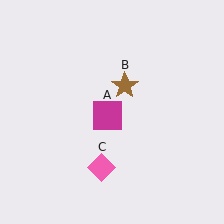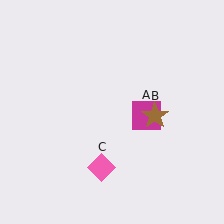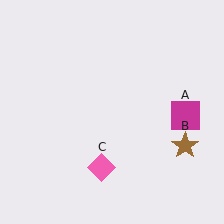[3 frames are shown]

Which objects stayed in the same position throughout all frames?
Pink diamond (object C) remained stationary.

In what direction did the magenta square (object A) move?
The magenta square (object A) moved right.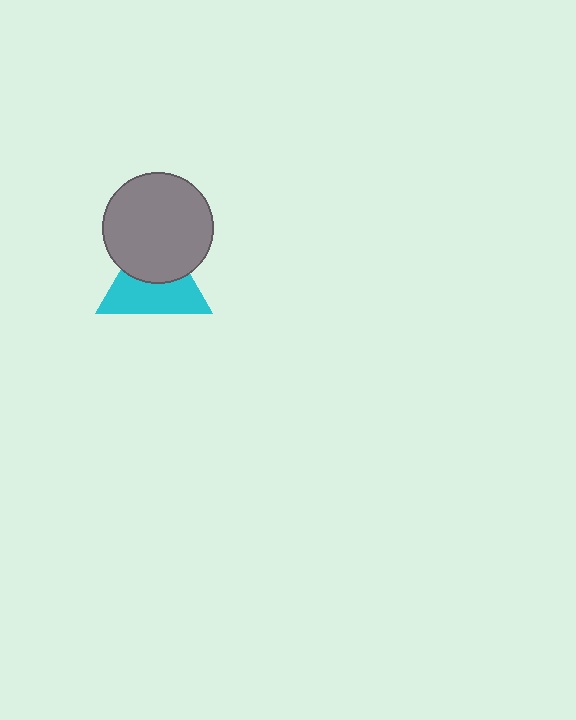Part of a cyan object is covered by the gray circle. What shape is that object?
It is a triangle.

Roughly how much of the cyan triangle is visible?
About half of it is visible (roughly 56%).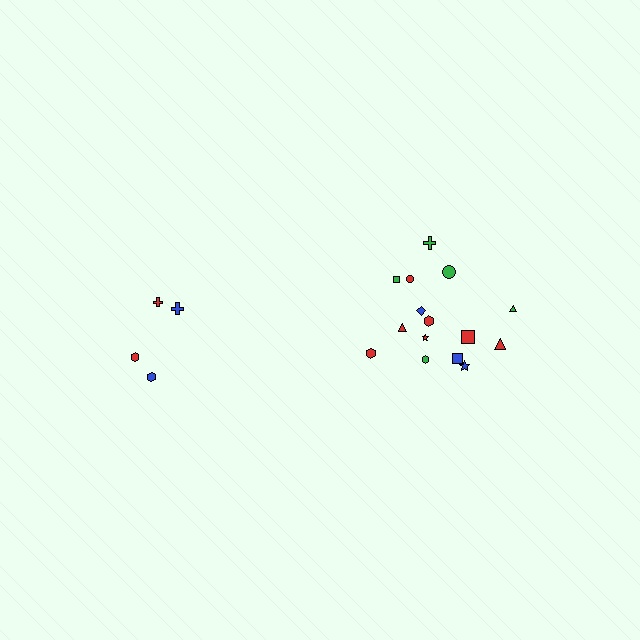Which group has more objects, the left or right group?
The right group.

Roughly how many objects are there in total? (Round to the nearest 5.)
Roughly 20 objects in total.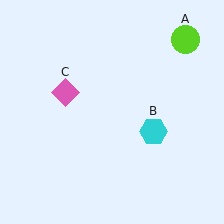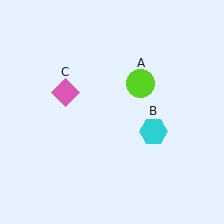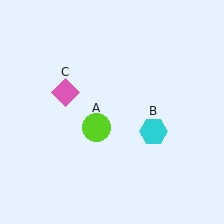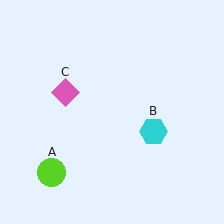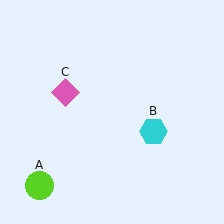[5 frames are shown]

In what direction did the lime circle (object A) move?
The lime circle (object A) moved down and to the left.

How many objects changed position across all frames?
1 object changed position: lime circle (object A).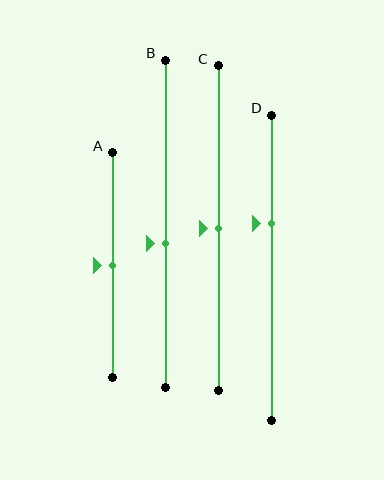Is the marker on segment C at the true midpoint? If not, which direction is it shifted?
Yes, the marker on segment C is at the true midpoint.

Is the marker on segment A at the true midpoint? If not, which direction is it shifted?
Yes, the marker on segment A is at the true midpoint.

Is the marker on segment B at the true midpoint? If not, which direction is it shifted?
No, the marker on segment B is shifted downward by about 6% of the segment length.